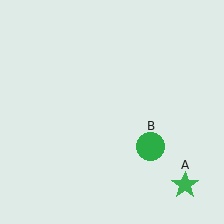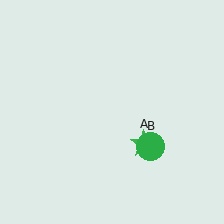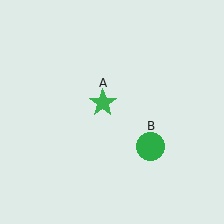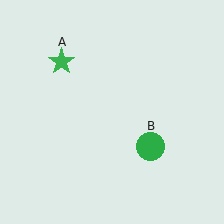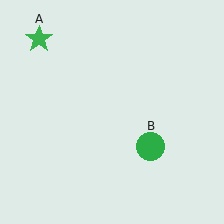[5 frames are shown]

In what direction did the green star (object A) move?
The green star (object A) moved up and to the left.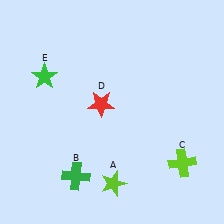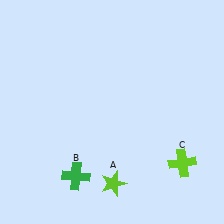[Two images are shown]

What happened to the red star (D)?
The red star (D) was removed in Image 2. It was in the top-left area of Image 1.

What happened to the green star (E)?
The green star (E) was removed in Image 2. It was in the top-left area of Image 1.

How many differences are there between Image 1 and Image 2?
There are 2 differences between the two images.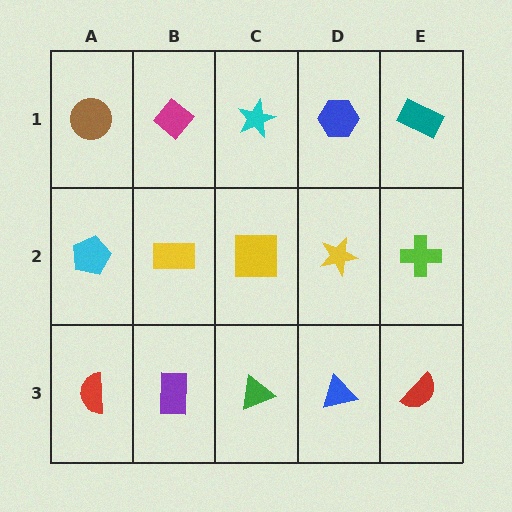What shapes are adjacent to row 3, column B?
A yellow rectangle (row 2, column B), a red semicircle (row 3, column A), a green triangle (row 3, column C).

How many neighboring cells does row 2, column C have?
4.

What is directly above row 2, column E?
A teal rectangle.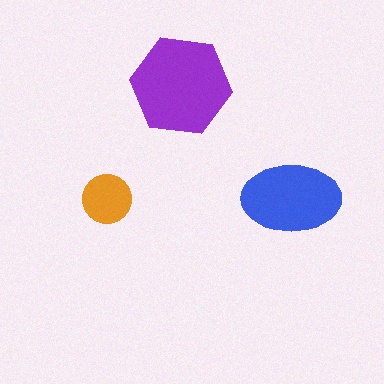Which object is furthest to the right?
The blue ellipse is rightmost.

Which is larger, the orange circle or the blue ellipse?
The blue ellipse.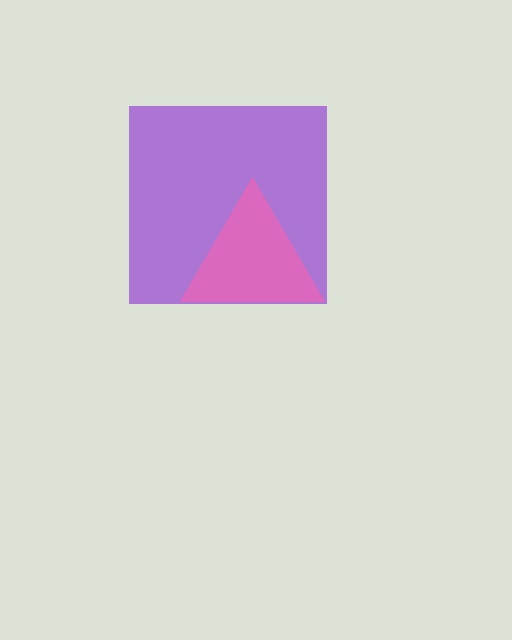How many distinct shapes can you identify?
There are 2 distinct shapes: a purple square, a pink triangle.